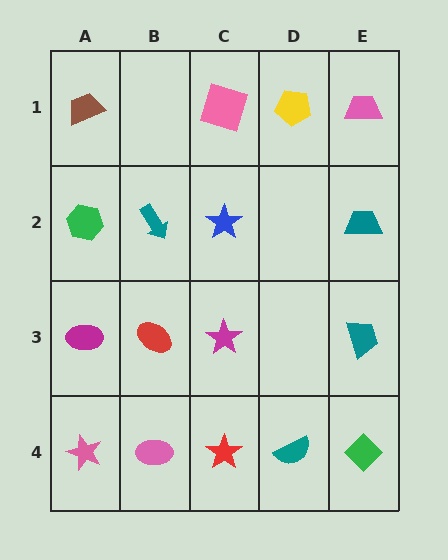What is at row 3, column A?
A magenta ellipse.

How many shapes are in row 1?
4 shapes.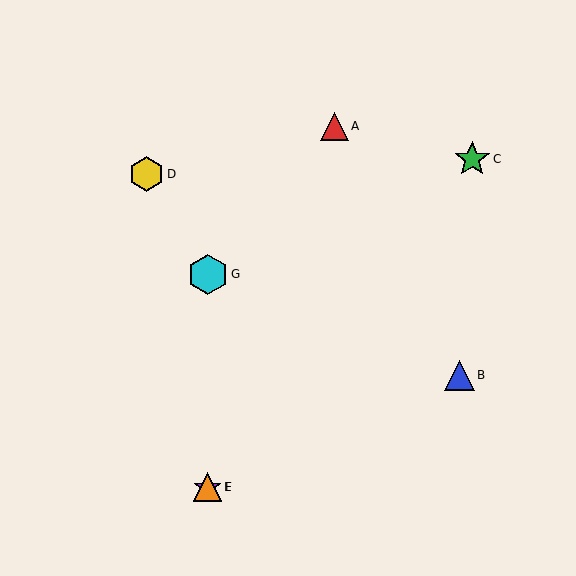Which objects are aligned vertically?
Objects E, F, G are aligned vertically.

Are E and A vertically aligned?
No, E is at x≈208 and A is at x≈334.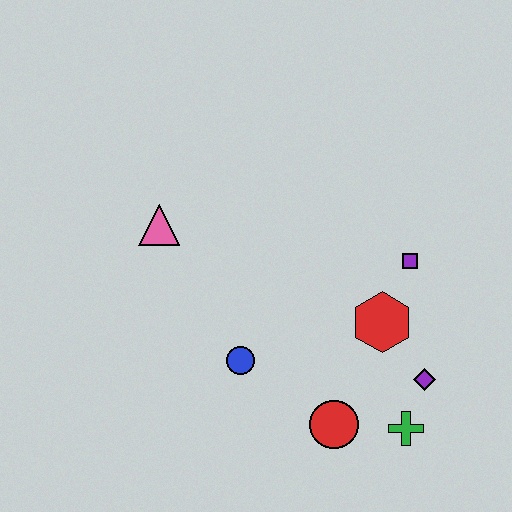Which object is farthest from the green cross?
The pink triangle is farthest from the green cross.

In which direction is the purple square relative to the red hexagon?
The purple square is above the red hexagon.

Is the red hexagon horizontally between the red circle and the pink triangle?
No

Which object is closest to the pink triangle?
The blue circle is closest to the pink triangle.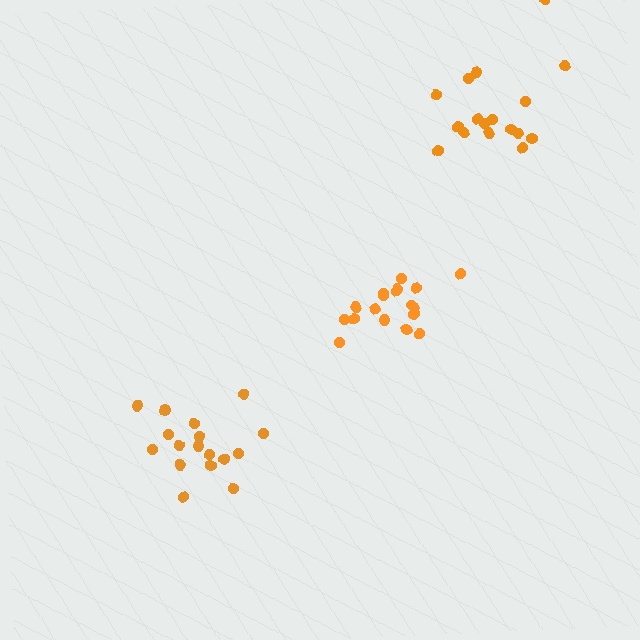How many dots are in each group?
Group 1: 18 dots, Group 2: 17 dots, Group 3: 17 dots (52 total).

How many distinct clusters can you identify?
There are 3 distinct clusters.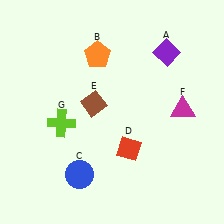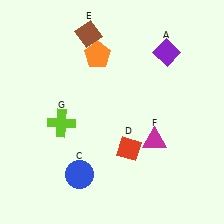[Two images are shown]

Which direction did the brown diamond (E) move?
The brown diamond (E) moved up.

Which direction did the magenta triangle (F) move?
The magenta triangle (F) moved down.